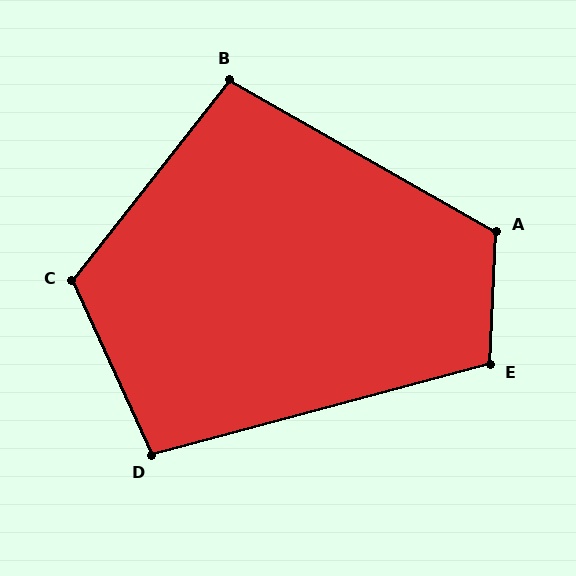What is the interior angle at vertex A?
Approximately 117 degrees (obtuse).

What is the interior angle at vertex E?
Approximately 108 degrees (obtuse).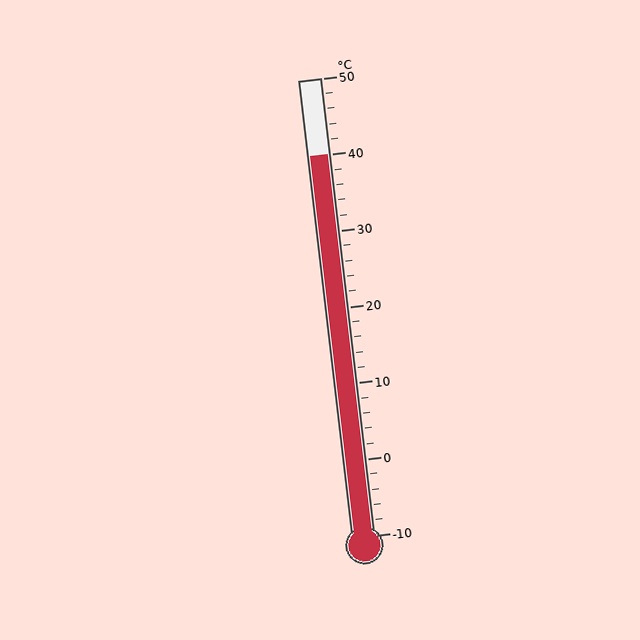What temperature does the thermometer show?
The thermometer shows approximately 40°C.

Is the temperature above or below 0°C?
The temperature is above 0°C.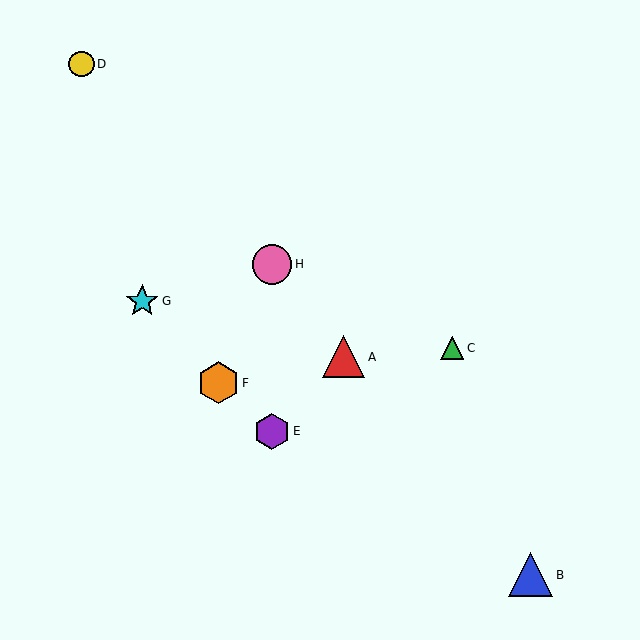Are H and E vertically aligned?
Yes, both are at x≈272.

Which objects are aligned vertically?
Objects E, H are aligned vertically.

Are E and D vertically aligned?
No, E is at x≈272 and D is at x≈81.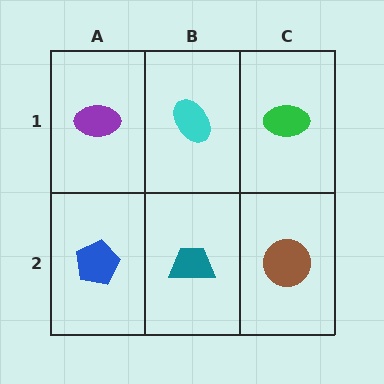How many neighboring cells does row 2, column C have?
2.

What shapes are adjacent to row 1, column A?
A blue pentagon (row 2, column A), a cyan ellipse (row 1, column B).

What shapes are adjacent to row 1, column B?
A teal trapezoid (row 2, column B), a purple ellipse (row 1, column A), a green ellipse (row 1, column C).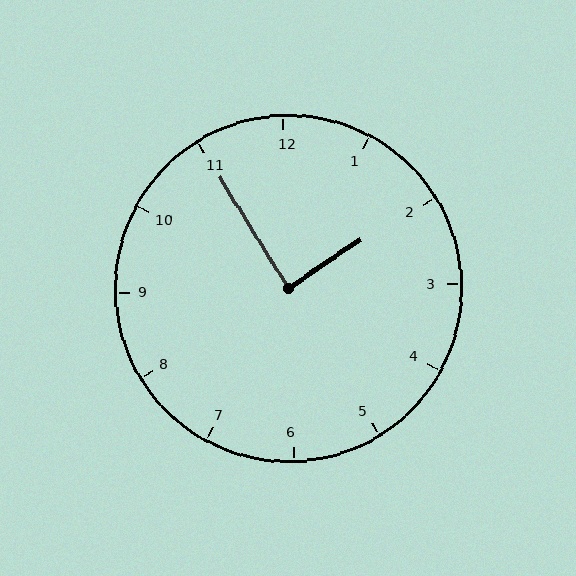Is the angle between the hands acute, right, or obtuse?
It is right.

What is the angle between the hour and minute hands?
Approximately 88 degrees.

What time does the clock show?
1:55.